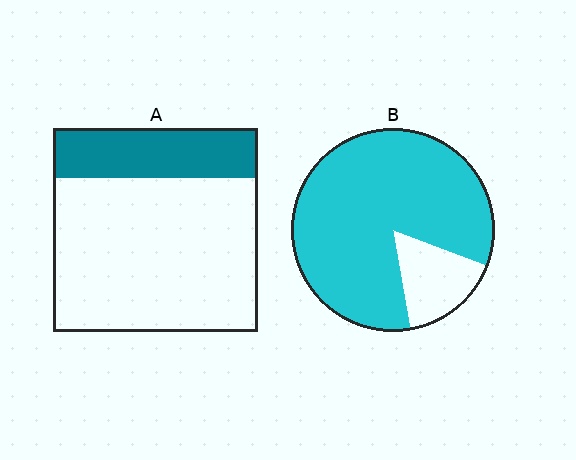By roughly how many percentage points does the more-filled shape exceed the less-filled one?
By roughly 60 percentage points (B over A).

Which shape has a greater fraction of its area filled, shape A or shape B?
Shape B.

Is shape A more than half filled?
No.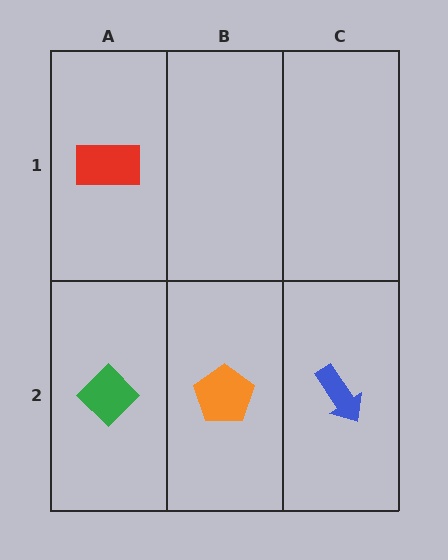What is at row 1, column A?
A red rectangle.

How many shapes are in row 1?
1 shape.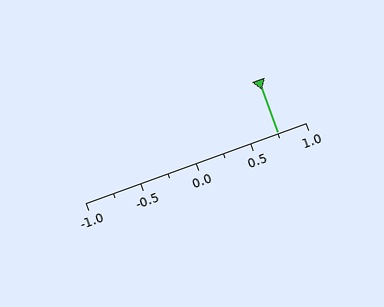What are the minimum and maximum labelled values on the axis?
The axis runs from -1.0 to 1.0.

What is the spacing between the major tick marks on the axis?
The major ticks are spaced 0.5 apart.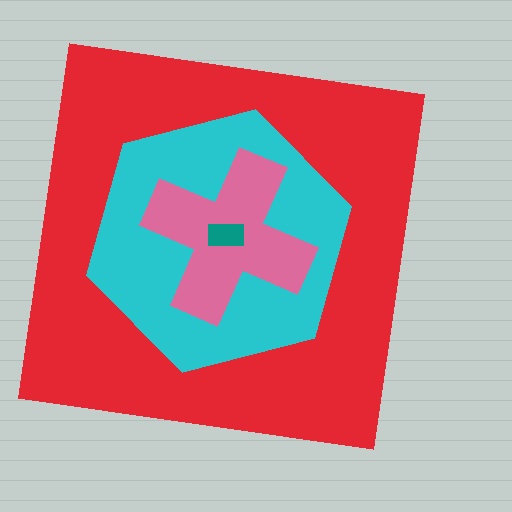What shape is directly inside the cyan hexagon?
The pink cross.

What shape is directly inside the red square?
The cyan hexagon.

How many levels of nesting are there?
4.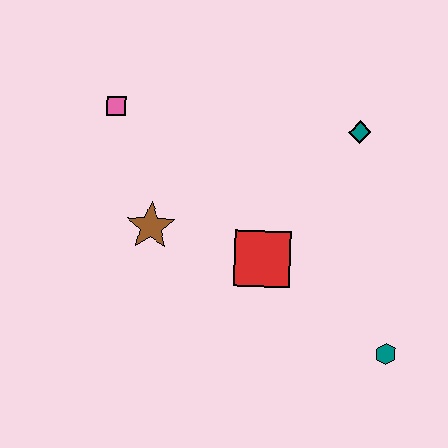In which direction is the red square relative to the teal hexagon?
The red square is to the left of the teal hexagon.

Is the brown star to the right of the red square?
No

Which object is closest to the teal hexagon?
The red square is closest to the teal hexagon.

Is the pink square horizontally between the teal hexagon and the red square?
No